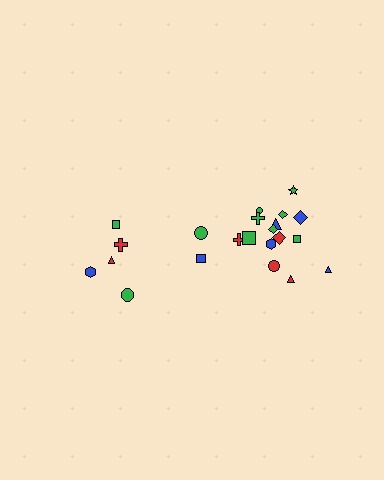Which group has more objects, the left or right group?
The right group.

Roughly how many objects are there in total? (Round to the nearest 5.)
Roughly 25 objects in total.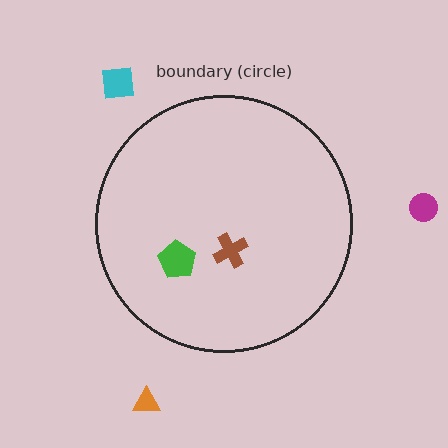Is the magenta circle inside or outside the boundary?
Outside.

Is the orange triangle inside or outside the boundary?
Outside.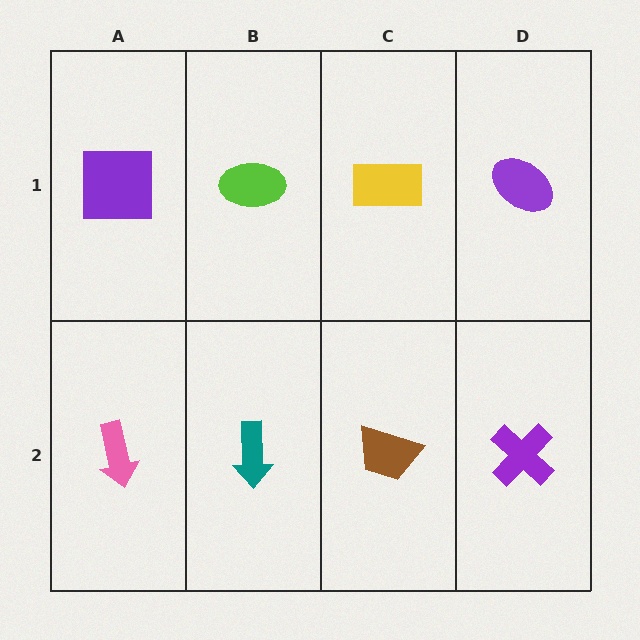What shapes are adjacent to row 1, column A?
A pink arrow (row 2, column A), a lime ellipse (row 1, column B).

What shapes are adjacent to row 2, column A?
A purple square (row 1, column A), a teal arrow (row 2, column B).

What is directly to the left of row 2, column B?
A pink arrow.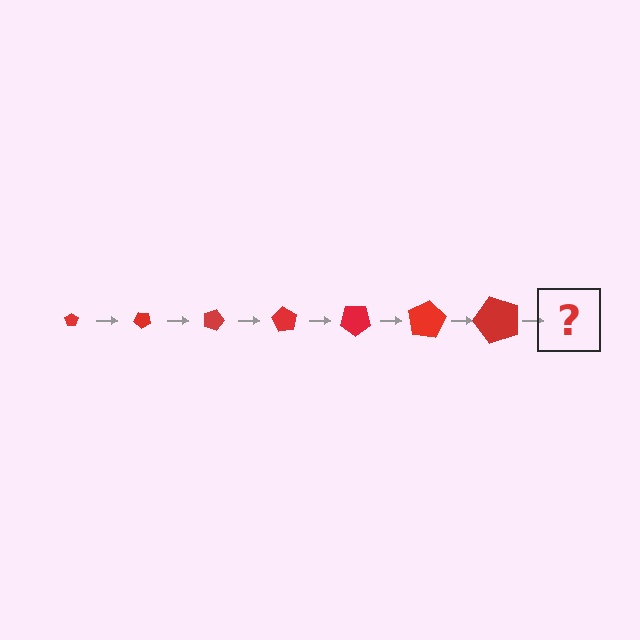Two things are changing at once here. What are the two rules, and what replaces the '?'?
The two rules are that the pentagon grows larger each step and it rotates 45 degrees each step. The '?' should be a pentagon, larger than the previous one and rotated 315 degrees from the start.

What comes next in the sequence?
The next element should be a pentagon, larger than the previous one and rotated 315 degrees from the start.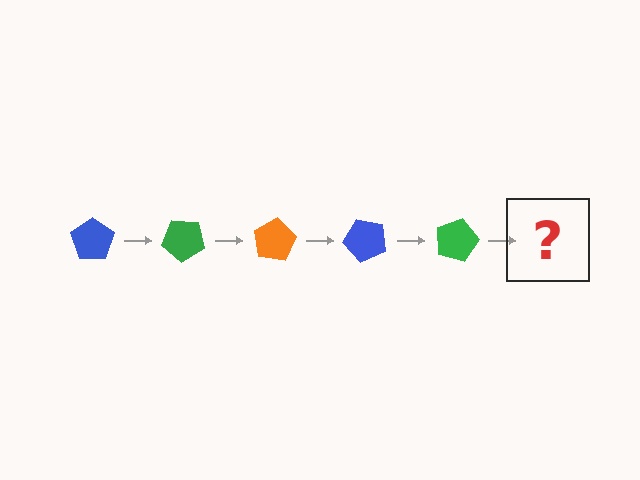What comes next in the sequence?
The next element should be an orange pentagon, rotated 200 degrees from the start.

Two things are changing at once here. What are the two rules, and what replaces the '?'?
The two rules are that it rotates 40 degrees each step and the color cycles through blue, green, and orange. The '?' should be an orange pentagon, rotated 200 degrees from the start.